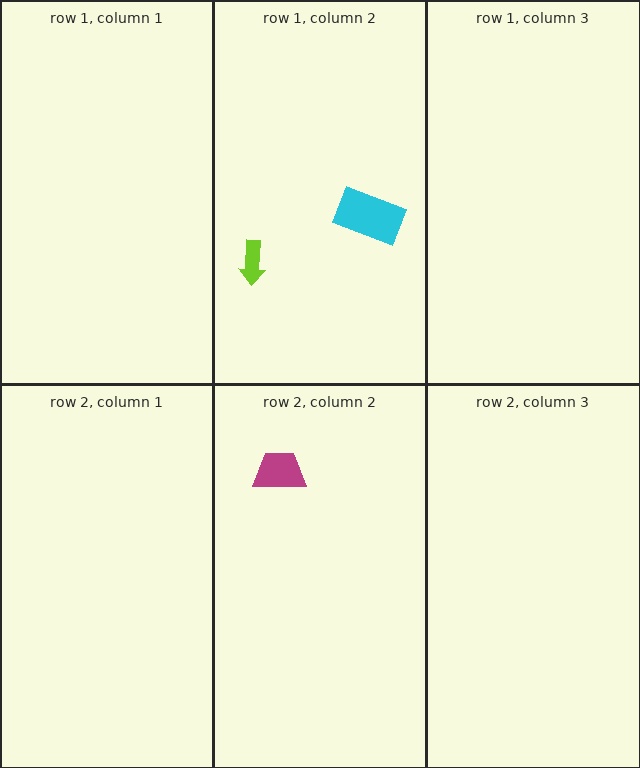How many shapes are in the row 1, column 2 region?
2.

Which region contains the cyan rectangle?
The row 1, column 2 region.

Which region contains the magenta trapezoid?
The row 2, column 2 region.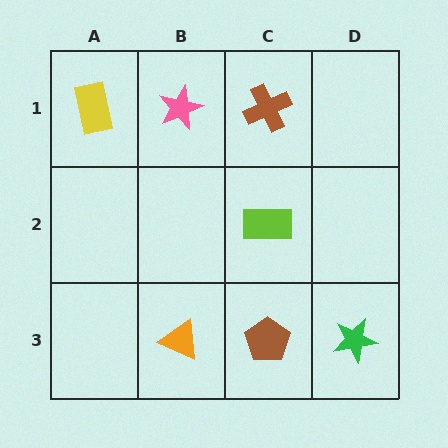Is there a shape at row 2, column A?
No, that cell is empty.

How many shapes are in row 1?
3 shapes.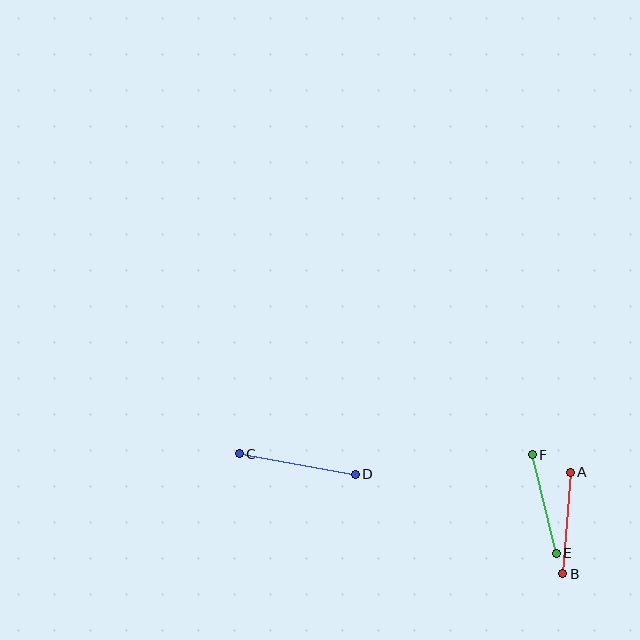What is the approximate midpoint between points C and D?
The midpoint is at approximately (297, 464) pixels.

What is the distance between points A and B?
The distance is approximately 102 pixels.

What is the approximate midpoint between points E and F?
The midpoint is at approximately (544, 504) pixels.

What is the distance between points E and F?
The distance is approximately 102 pixels.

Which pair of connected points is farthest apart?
Points C and D are farthest apart.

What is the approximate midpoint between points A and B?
The midpoint is at approximately (566, 523) pixels.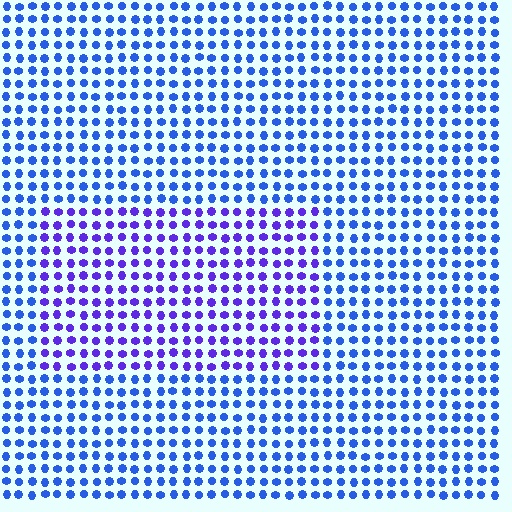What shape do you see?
I see a rectangle.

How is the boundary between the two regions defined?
The boundary is defined purely by a slight shift in hue (about 34 degrees). Spacing, size, and orientation are identical on both sides.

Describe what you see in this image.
The image is filled with small blue elements in a uniform arrangement. A rectangle-shaped region is visible where the elements are tinted to a slightly different hue, forming a subtle color boundary.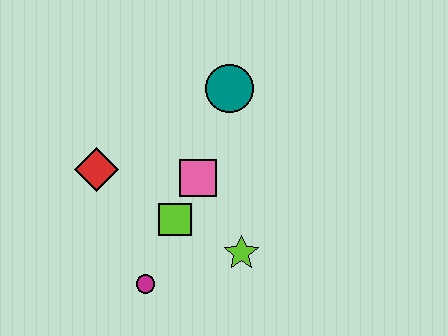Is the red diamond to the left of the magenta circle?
Yes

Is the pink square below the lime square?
No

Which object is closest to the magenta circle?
The lime square is closest to the magenta circle.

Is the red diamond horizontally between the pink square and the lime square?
No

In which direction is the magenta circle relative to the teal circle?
The magenta circle is below the teal circle.